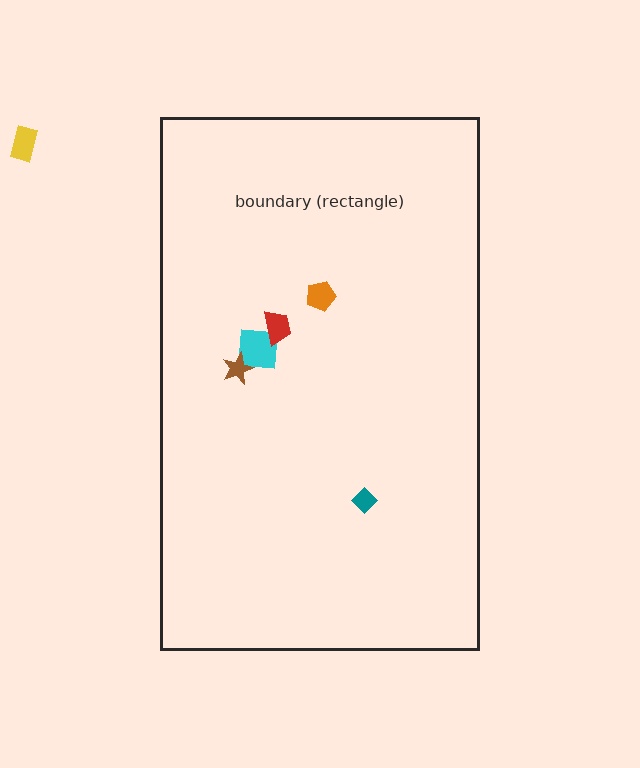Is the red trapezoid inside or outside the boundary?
Inside.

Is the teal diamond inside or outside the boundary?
Inside.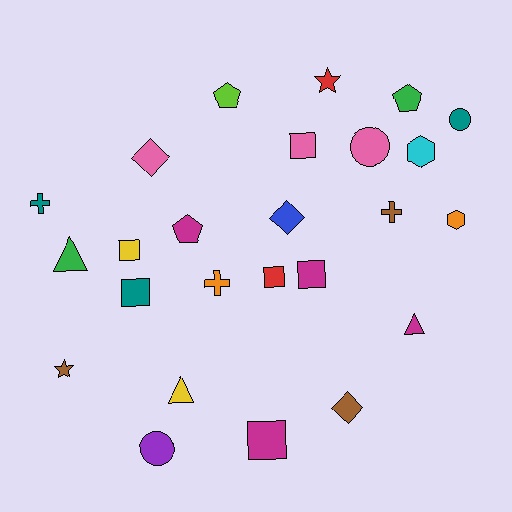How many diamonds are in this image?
There are 3 diamonds.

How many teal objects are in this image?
There are 3 teal objects.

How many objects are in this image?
There are 25 objects.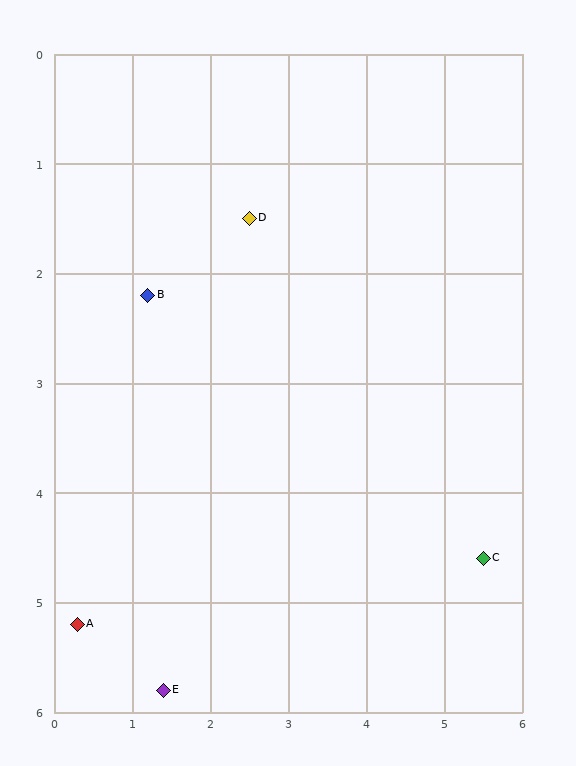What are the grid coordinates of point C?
Point C is at approximately (5.5, 4.6).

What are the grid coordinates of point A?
Point A is at approximately (0.3, 5.2).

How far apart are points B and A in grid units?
Points B and A are about 3.1 grid units apart.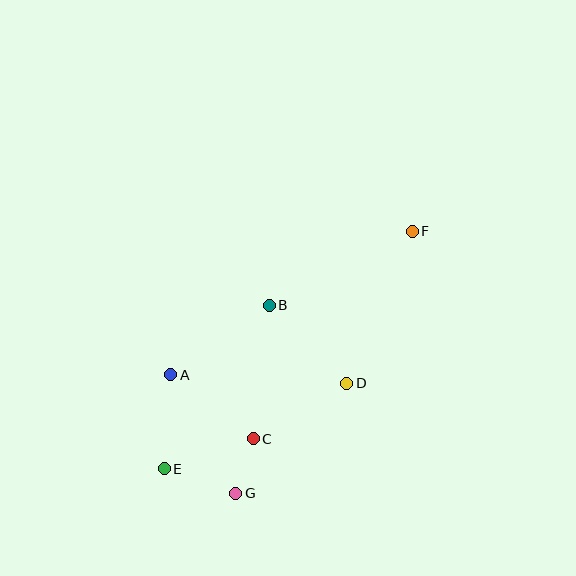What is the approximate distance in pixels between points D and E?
The distance between D and E is approximately 201 pixels.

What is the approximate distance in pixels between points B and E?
The distance between B and E is approximately 194 pixels.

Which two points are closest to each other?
Points C and G are closest to each other.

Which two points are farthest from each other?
Points E and F are farthest from each other.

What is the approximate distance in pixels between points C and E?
The distance between C and E is approximately 94 pixels.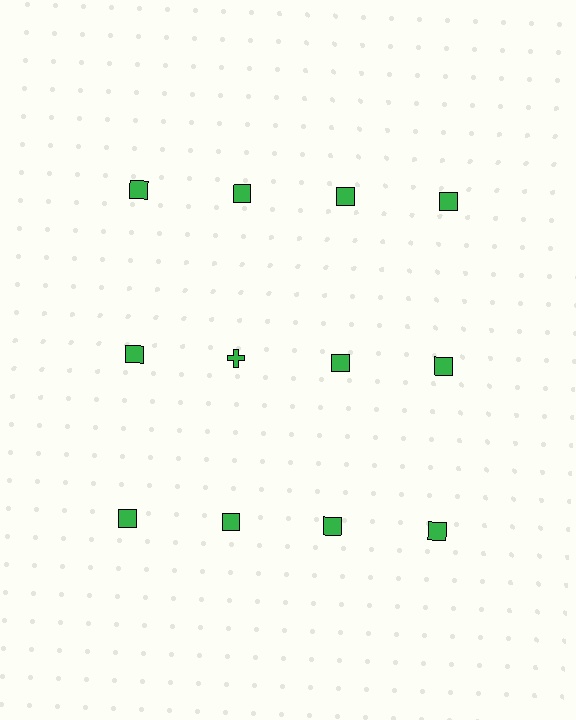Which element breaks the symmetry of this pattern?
The green cross in the second row, second from left column breaks the symmetry. All other shapes are green squares.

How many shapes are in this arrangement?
There are 12 shapes arranged in a grid pattern.